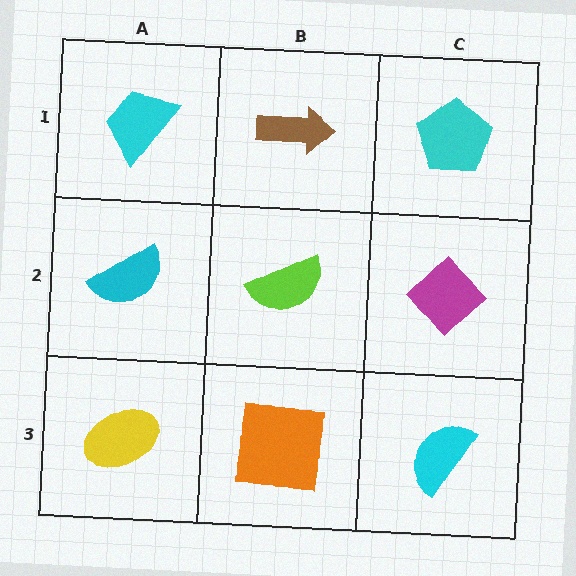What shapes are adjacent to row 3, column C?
A magenta diamond (row 2, column C), an orange square (row 3, column B).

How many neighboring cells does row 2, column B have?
4.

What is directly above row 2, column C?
A cyan pentagon.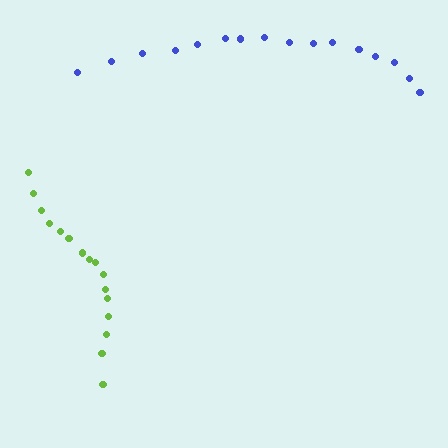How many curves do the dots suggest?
There are 2 distinct paths.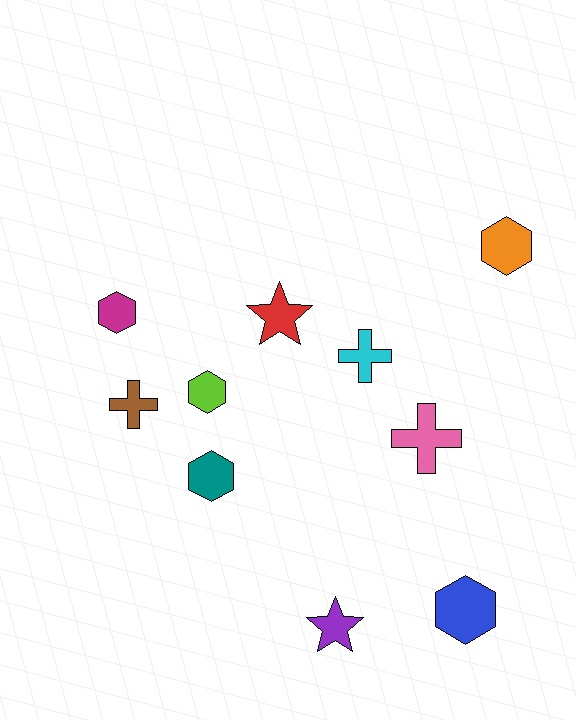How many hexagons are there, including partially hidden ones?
There are 5 hexagons.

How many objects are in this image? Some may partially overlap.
There are 10 objects.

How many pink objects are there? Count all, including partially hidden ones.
There is 1 pink object.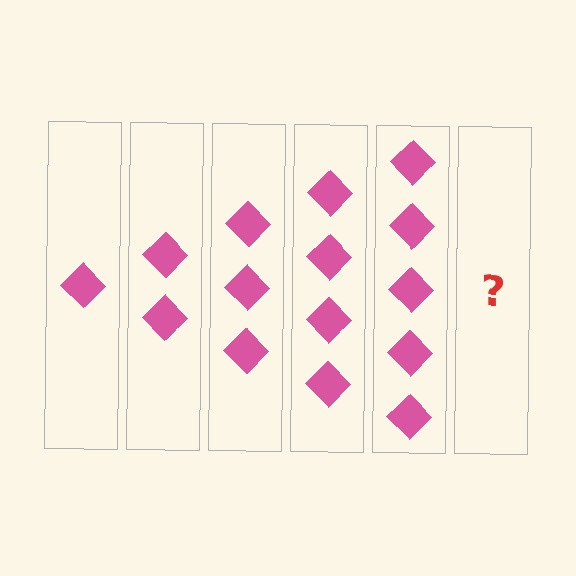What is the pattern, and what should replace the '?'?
The pattern is that each step adds one more diamond. The '?' should be 6 diamonds.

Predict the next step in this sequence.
The next step is 6 diamonds.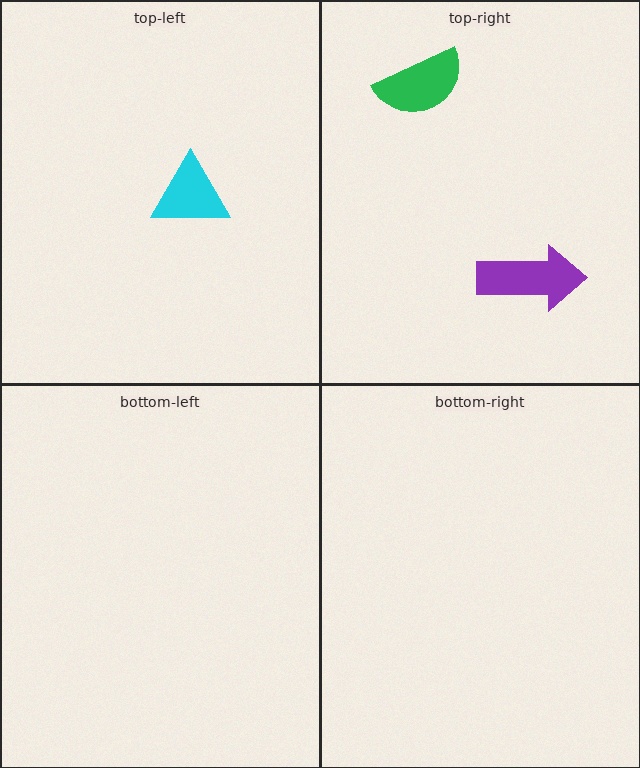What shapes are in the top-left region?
The cyan triangle.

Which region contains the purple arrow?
The top-right region.